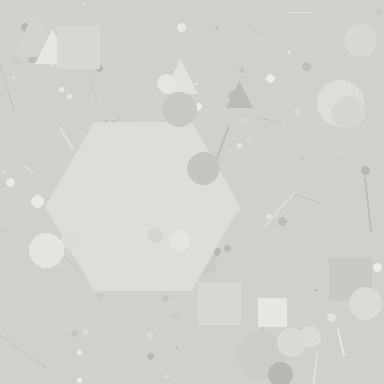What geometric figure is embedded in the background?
A hexagon is embedded in the background.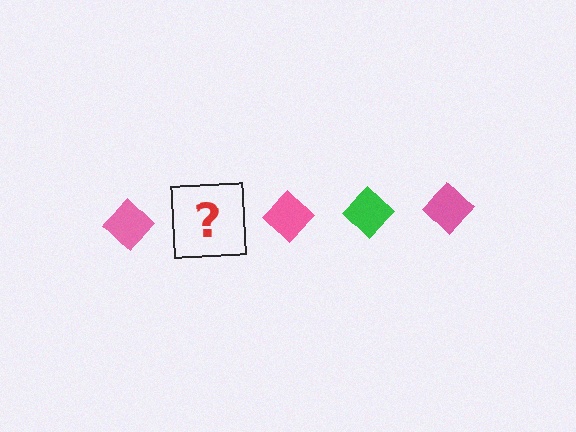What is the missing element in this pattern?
The missing element is a green diamond.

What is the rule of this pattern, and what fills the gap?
The rule is that the pattern cycles through pink, green diamonds. The gap should be filled with a green diamond.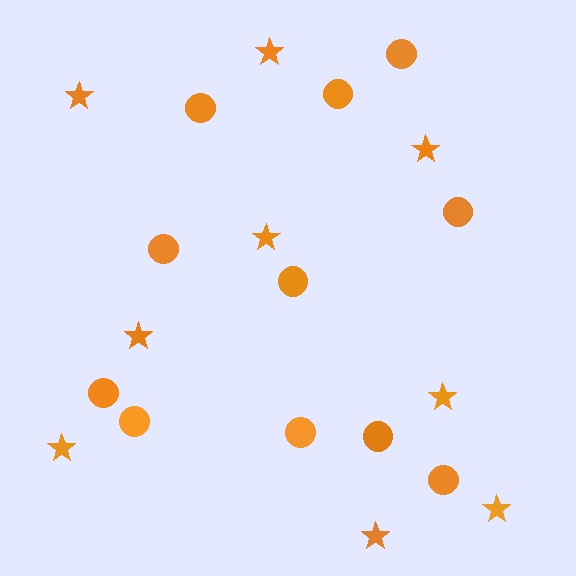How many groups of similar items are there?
There are 2 groups: one group of stars (9) and one group of circles (11).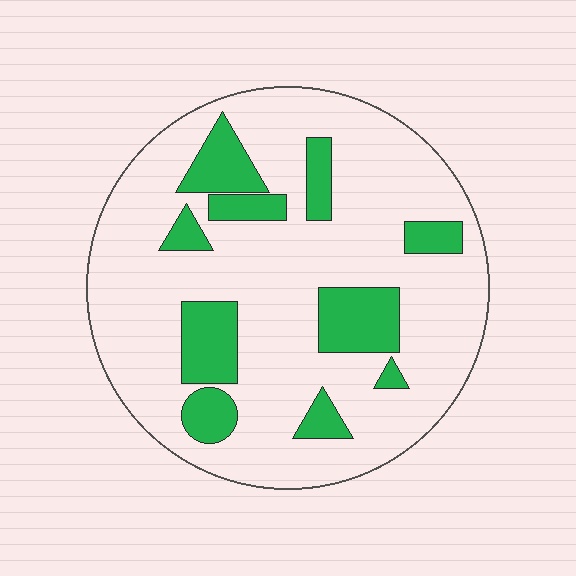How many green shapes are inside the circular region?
10.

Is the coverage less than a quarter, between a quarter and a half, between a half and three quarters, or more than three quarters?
Less than a quarter.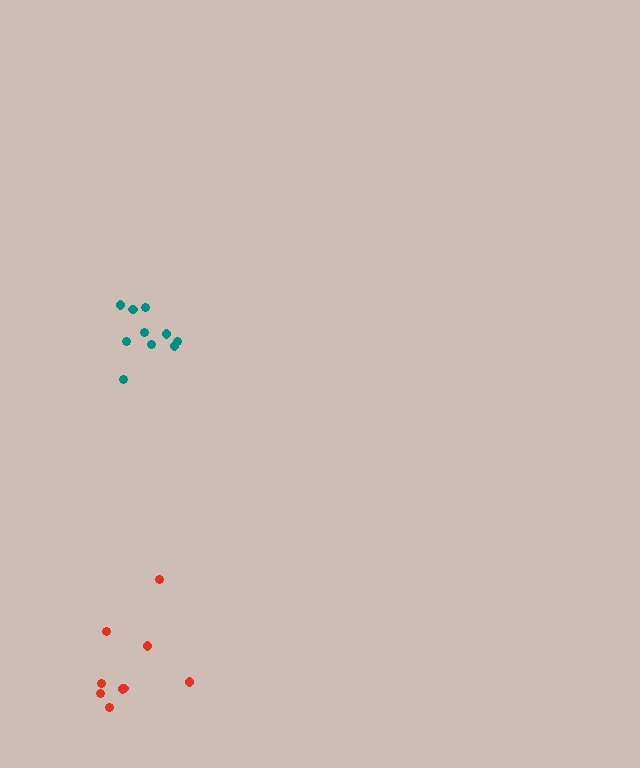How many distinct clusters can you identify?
There are 2 distinct clusters.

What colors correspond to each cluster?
The clusters are colored: red, teal.